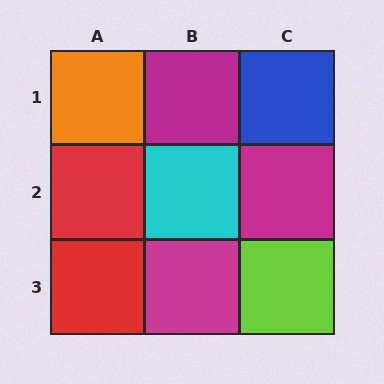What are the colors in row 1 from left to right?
Orange, magenta, blue.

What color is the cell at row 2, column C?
Magenta.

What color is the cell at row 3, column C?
Lime.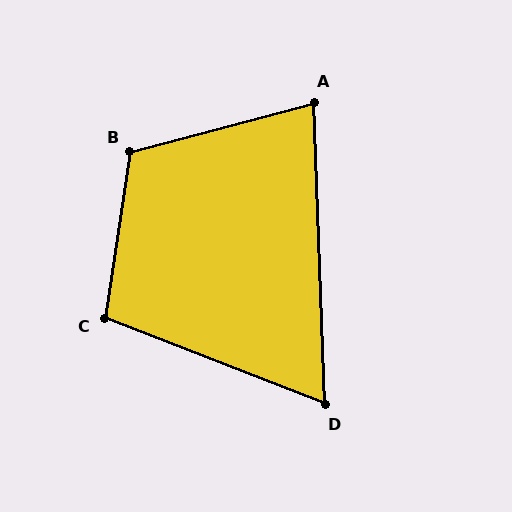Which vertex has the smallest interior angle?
D, at approximately 67 degrees.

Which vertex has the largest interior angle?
B, at approximately 113 degrees.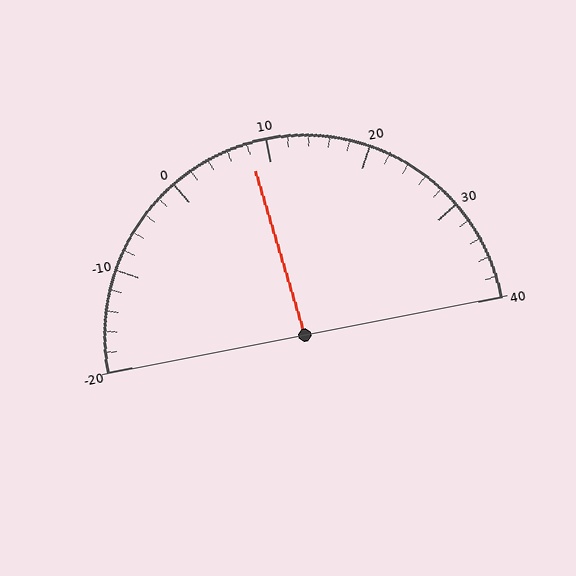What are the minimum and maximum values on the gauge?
The gauge ranges from -20 to 40.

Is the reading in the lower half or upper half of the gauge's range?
The reading is in the lower half of the range (-20 to 40).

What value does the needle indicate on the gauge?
The needle indicates approximately 8.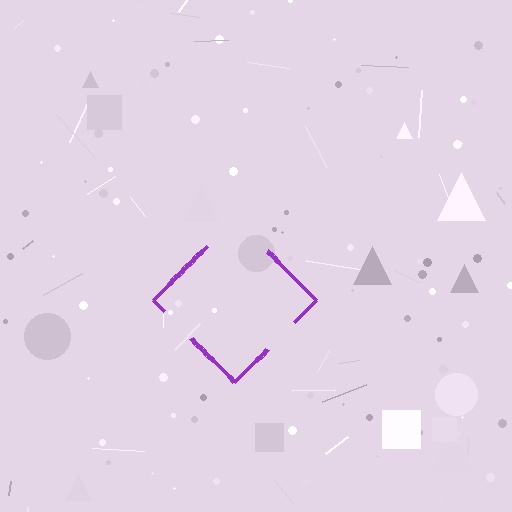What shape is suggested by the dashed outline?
The dashed outline suggests a diamond.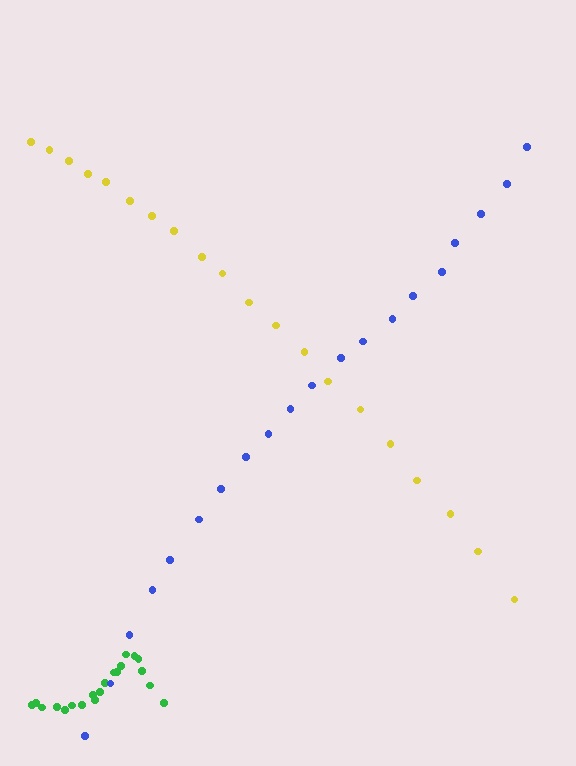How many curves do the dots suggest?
There are 3 distinct paths.